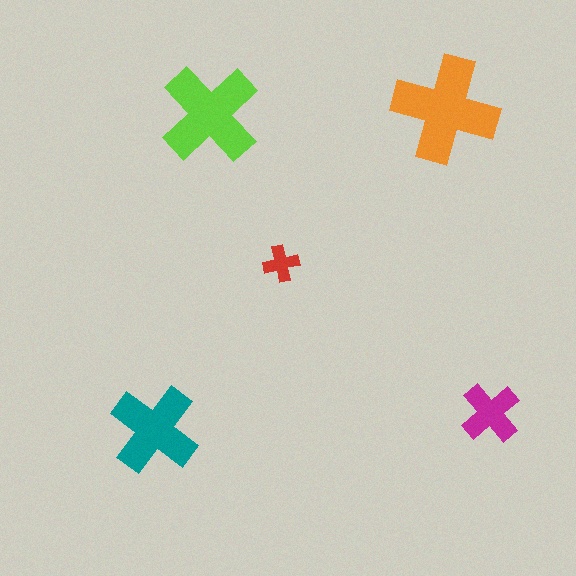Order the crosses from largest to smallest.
the orange one, the lime one, the teal one, the magenta one, the red one.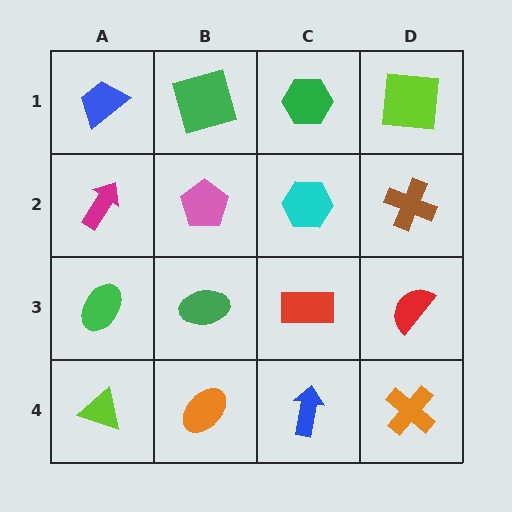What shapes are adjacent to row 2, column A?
A blue trapezoid (row 1, column A), a green ellipse (row 3, column A), a pink pentagon (row 2, column B).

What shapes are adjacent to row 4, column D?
A red semicircle (row 3, column D), a blue arrow (row 4, column C).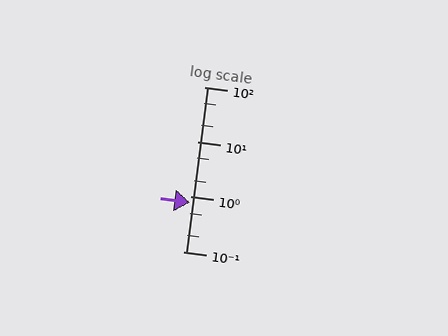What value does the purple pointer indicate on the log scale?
The pointer indicates approximately 0.8.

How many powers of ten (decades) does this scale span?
The scale spans 3 decades, from 0.1 to 100.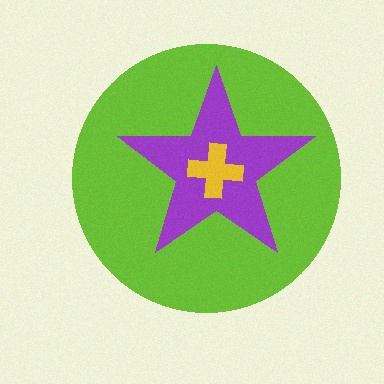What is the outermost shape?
The lime circle.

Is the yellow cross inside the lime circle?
Yes.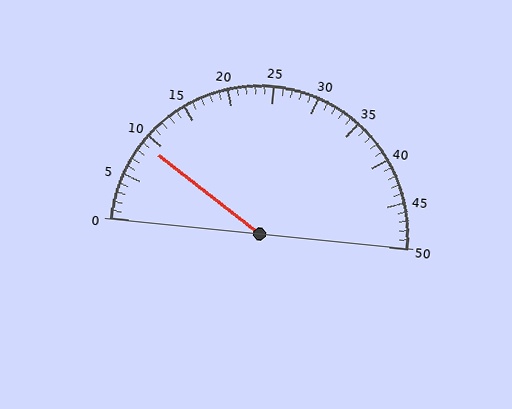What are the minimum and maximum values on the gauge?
The gauge ranges from 0 to 50.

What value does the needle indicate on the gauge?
The needle indicates approximately 9.